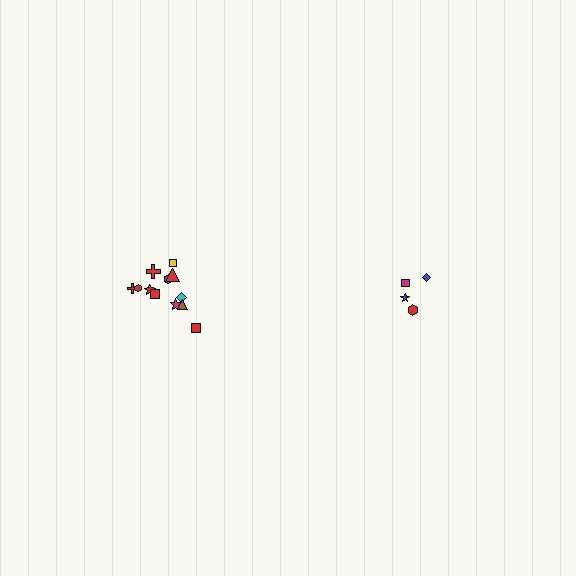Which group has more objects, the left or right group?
The left group.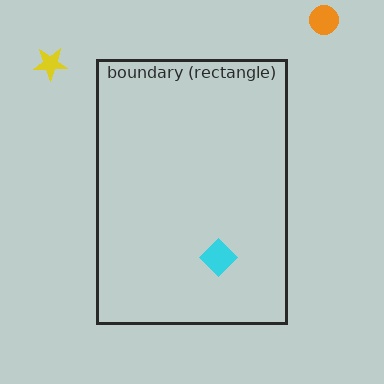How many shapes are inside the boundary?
1 inside, 2 outside.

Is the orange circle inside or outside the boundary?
Outside.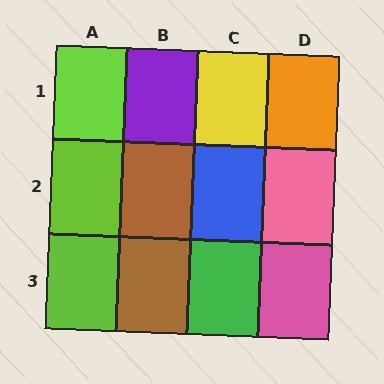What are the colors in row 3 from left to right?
Lime, brown, green, pink.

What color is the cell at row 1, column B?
Purple.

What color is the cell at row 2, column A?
Lime.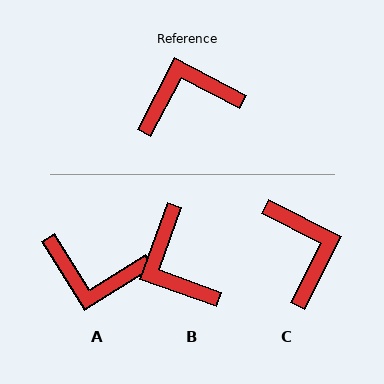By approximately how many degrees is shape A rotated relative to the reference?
Approximately 149 degrees counter-clockwise.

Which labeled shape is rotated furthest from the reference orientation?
A, about 149 degrees away.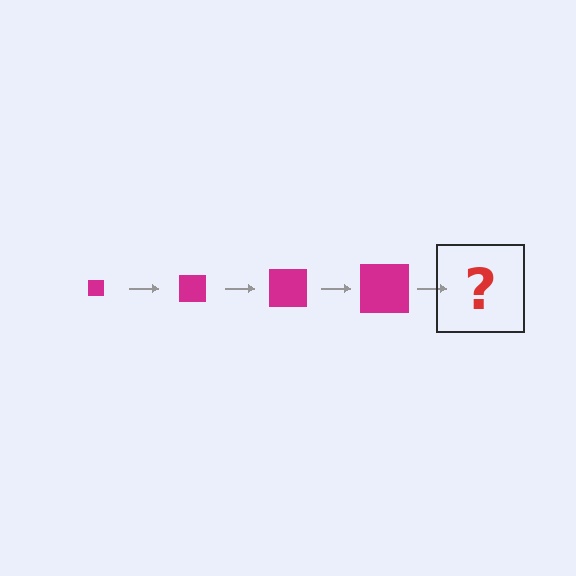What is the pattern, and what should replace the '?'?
The pattern is that the square gets progressively larger each step. The '?' should be a magenta square, larger than the previous one.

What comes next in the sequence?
The next element should be a magenta square, larger than the previous one.